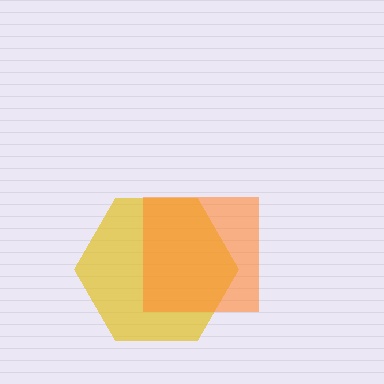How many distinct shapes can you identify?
There are 2 distinct shapes: a yellow hexagon, an orange square.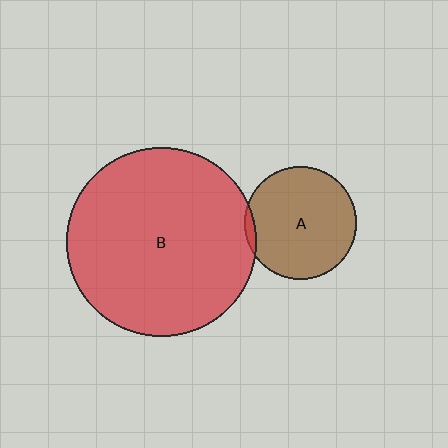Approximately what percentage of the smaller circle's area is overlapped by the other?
Approximately 5%.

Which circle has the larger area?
Circle B (red).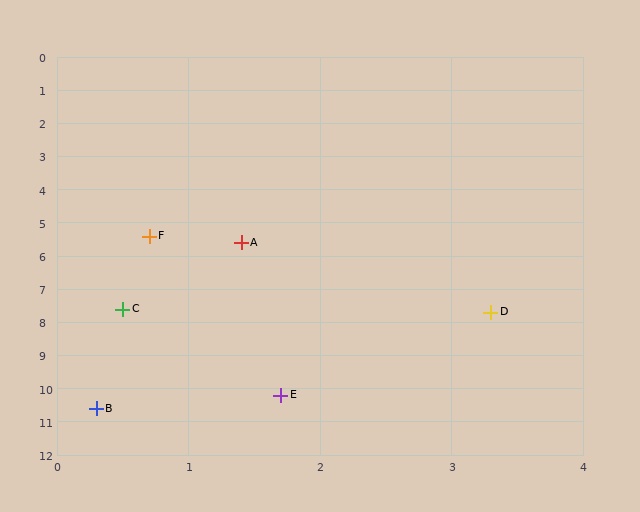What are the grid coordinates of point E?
Point E is at approximately (1.7, 10.2).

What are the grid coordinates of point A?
Point A is at approximately (1.4, 5.6).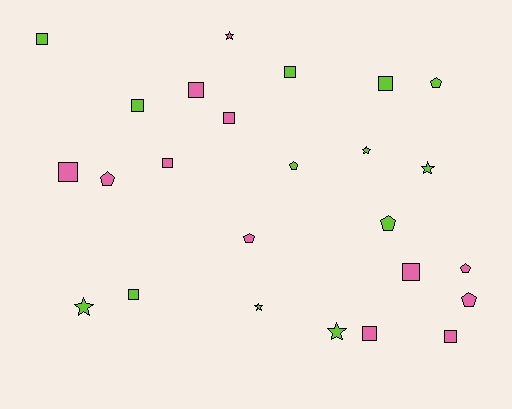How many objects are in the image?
There are 25 objects.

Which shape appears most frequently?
Square, with 12 objects.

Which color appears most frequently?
Lime, with 13 objects.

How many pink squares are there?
There are 7 pink squares.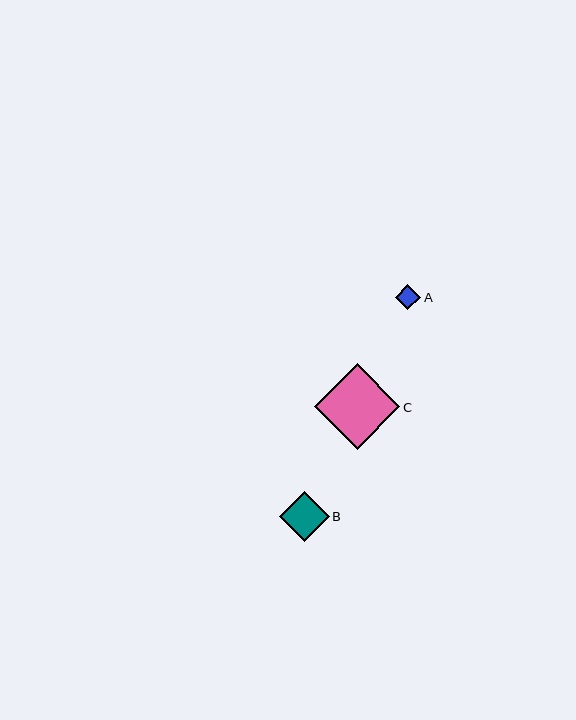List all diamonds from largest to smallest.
From largest to smallest: C, B, A.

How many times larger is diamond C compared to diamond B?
Diamond C is approximately 1.7 times the size of diamond B.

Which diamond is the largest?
Diamond C is the largest with a size of approximately 86 pixels.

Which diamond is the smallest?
Diamond A is the smallest with a size of approximately 26 pixels.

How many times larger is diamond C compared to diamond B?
Diamond C is approximately 1.7 times the size of diamond B.